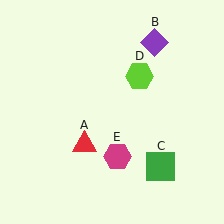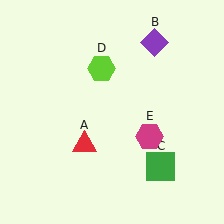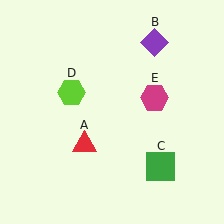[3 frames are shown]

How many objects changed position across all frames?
2 objects changed position: lime hexagon (object D), magenta hexagon (object E).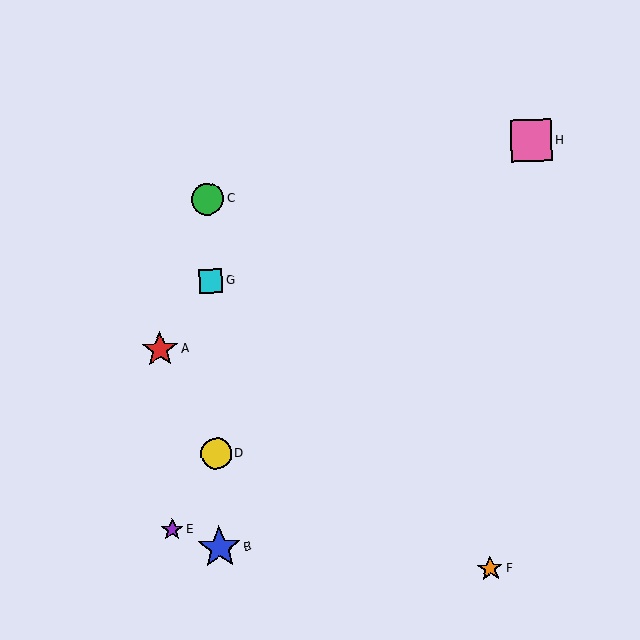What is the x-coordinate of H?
Object H is at x≈531.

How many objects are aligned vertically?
4 objects (B, C, D, G) are aligned vertically.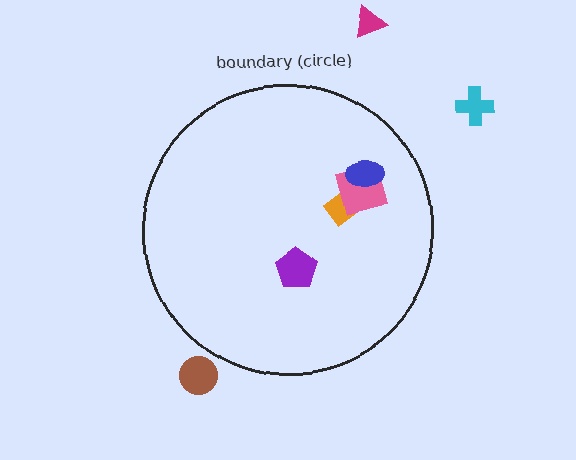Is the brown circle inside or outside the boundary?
Outside.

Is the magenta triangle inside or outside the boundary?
Outside.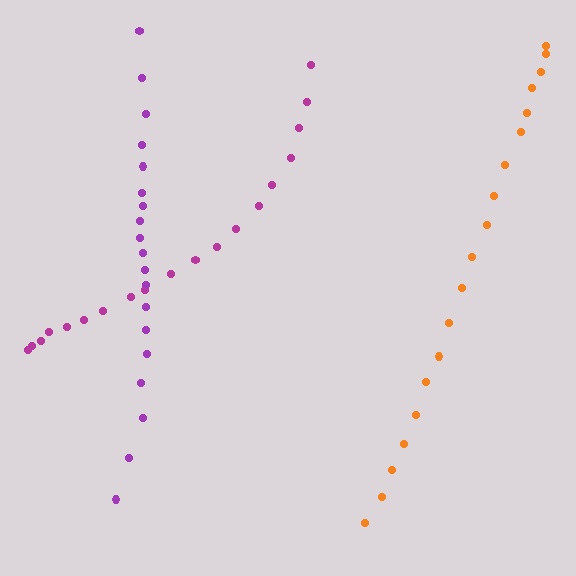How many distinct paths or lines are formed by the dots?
There are 3 distinct paths.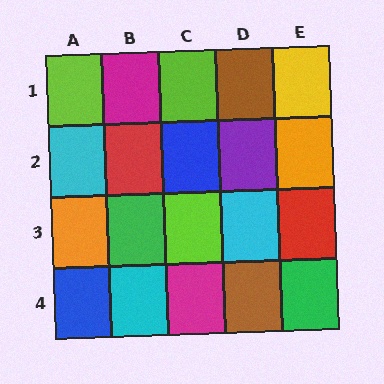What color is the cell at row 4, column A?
Blue.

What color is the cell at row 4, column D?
Brown.